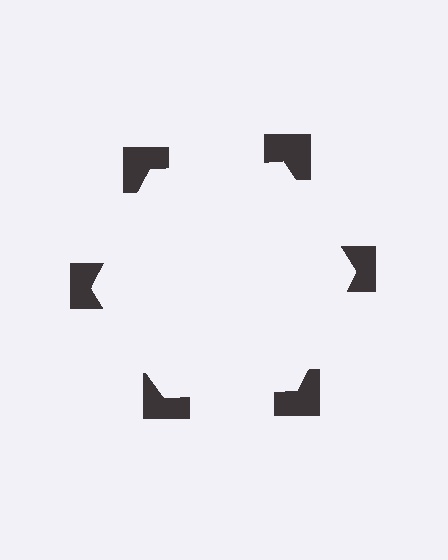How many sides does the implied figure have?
6 sides.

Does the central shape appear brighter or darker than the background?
It typically appears slightly brighter than the background, even though no actual brightness change is drawn.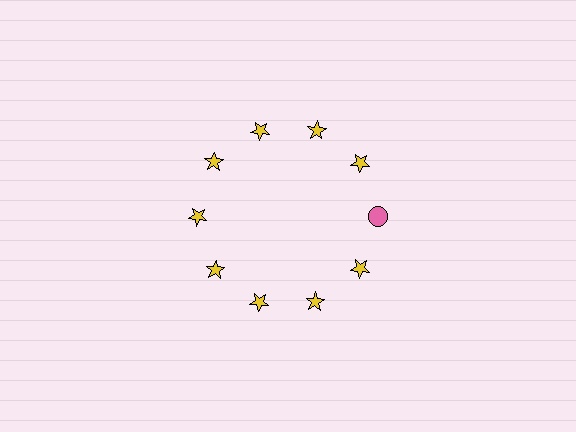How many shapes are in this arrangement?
There are 10 shapes arranged in a ring pattern.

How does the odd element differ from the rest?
It differs in both color (pink instead of yellow) and shape (circle instead of star).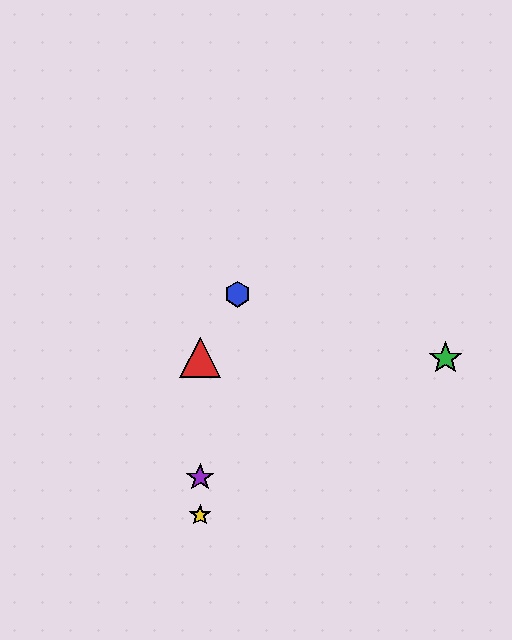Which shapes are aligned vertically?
The red triangle, the yellow star, the purple star are aligned vertically.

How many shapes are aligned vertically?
3 shapes (the red triangle, the yellow star, the purple star) are aligned vertically.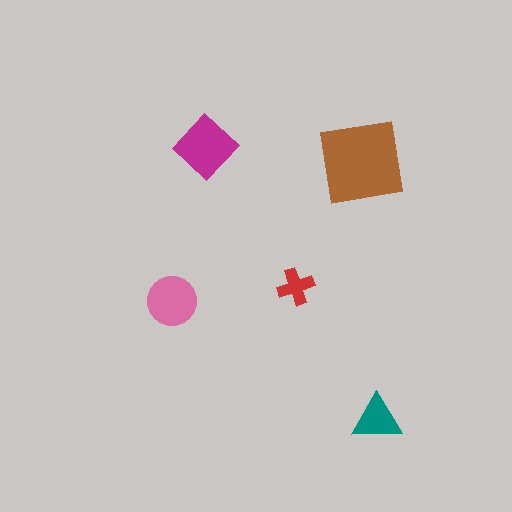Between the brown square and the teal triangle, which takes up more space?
The brown square.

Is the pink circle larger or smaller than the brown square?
Smaller.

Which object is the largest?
The brown square.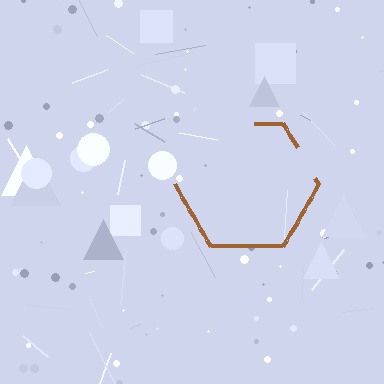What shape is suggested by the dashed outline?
The dashed outline suggests a hexagon.